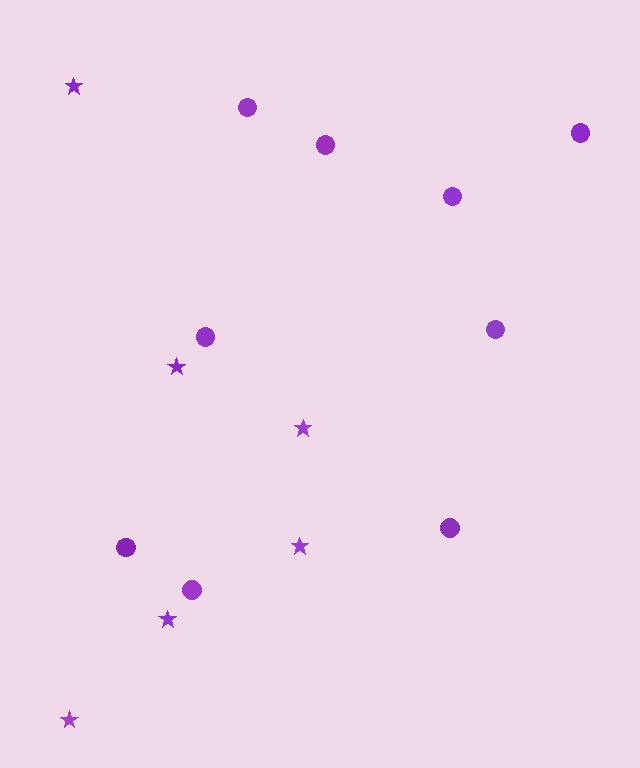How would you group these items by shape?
There are 2 groups: one group of stars (6) and one group of circles (9).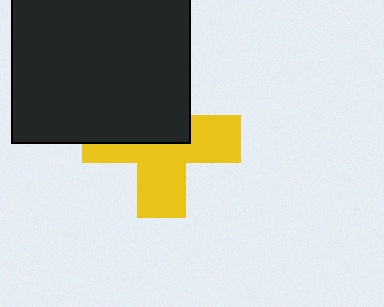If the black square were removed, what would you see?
You would see the complete yellow cross.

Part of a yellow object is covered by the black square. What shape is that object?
It is a cross.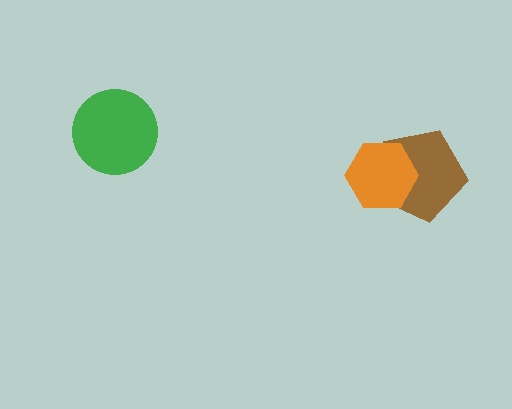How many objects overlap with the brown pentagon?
1 object overlaps with the brown pentagon.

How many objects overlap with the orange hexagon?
1 object overlaps with the orange hexagon.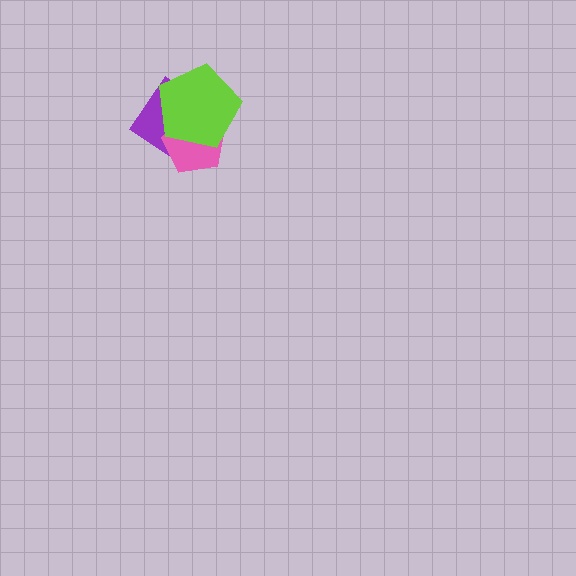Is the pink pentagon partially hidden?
Yes, it is partially covered by another shape.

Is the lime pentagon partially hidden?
No, no other shape covers it.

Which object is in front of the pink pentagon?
The lime pentagon is in front of the pink pentagon.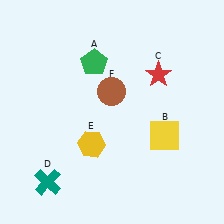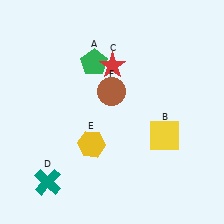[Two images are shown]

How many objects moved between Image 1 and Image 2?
1 object moved between the two images.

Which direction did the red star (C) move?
The red star (C) moved left.